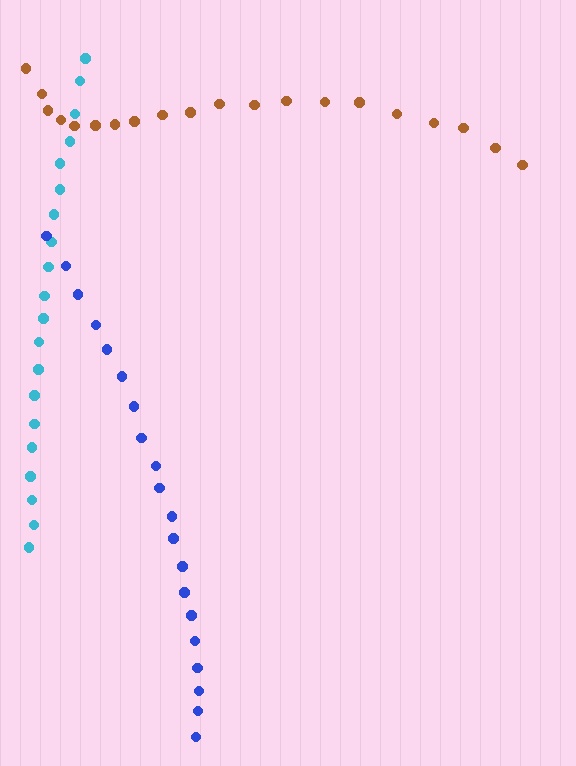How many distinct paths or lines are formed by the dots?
There are 3 distinct paths.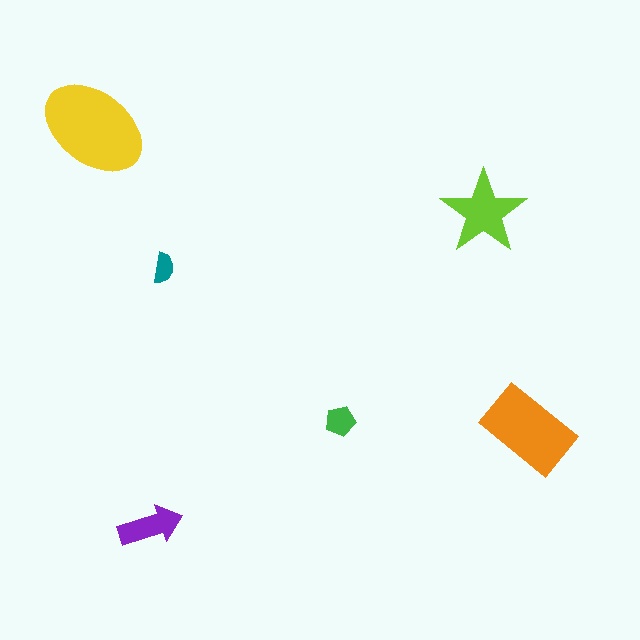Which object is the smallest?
The teal semicircle.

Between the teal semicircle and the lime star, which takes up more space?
The lime star.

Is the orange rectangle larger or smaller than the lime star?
Larger.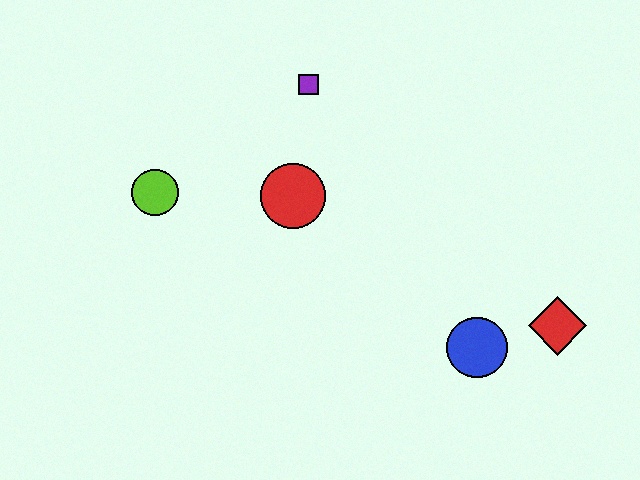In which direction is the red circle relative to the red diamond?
The red circle is to the left of the red diamond.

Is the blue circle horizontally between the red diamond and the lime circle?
Yes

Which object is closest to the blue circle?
The red diamond is closest to the blue circle.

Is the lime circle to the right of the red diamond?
No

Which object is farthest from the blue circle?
The lime circle is farthest from the blue circle.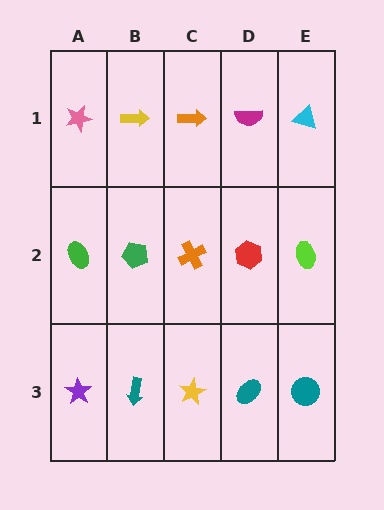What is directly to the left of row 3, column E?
A teal ellipse.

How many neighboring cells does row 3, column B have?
3.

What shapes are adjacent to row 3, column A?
A green ellipse (row 2, column A), a teal arrow (row 3, column B).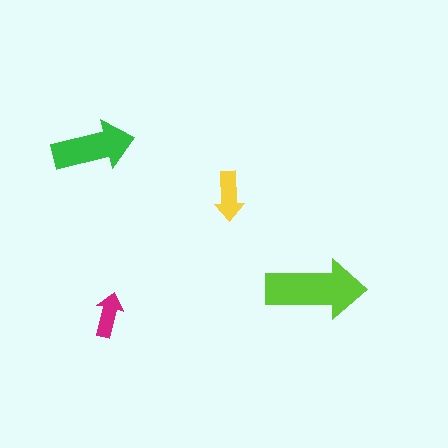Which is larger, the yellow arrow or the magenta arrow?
The yellow one.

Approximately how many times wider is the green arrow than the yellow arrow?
About 1.5 times wider.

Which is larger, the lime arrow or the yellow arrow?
The lime one.